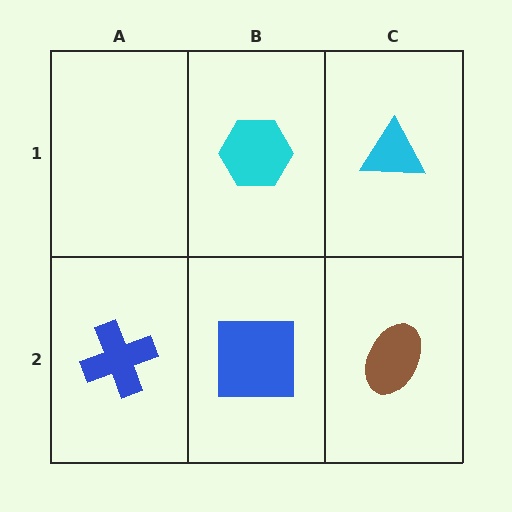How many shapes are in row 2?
3 shapes.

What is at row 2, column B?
A blue square.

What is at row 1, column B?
A cyan hexagon.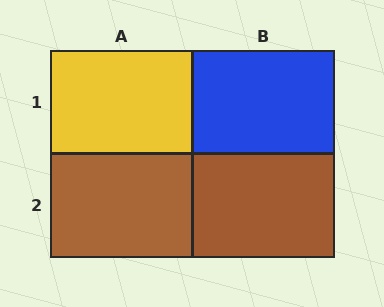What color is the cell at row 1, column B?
Blue.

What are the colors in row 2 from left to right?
Brown, brown.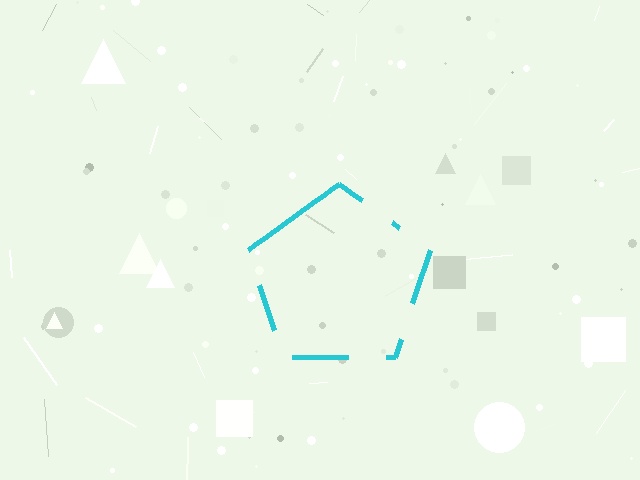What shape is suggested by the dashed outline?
The dashed outline suggests a pentagon.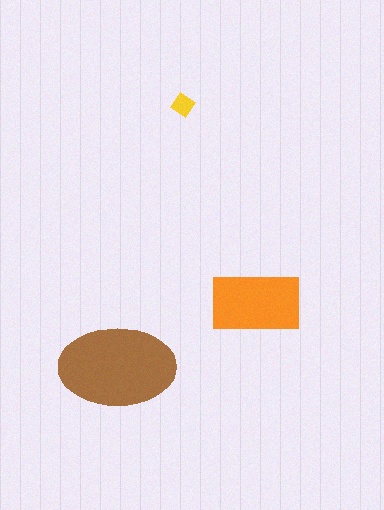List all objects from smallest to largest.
The yellow diamond, the orange rectangle, the brown ellipse.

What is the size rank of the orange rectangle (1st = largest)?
2nd.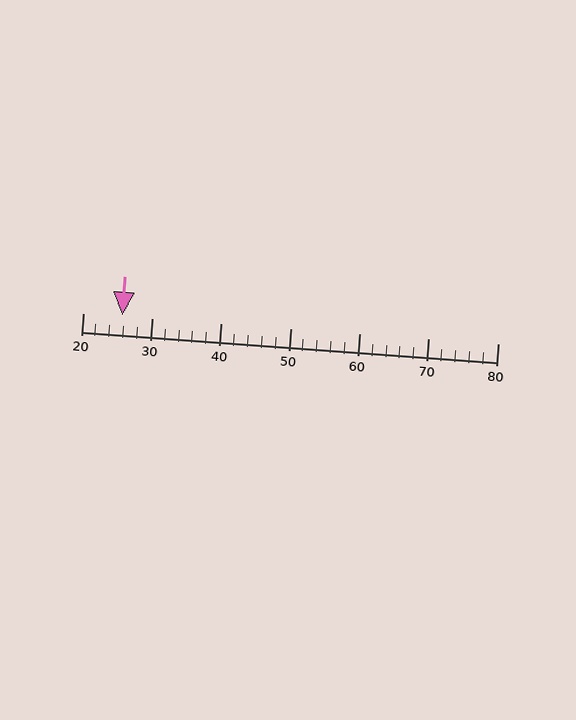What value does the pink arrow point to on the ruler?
The pink arrow points to approximately 26.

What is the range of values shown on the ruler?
The ruler shows values from 20 to 80.